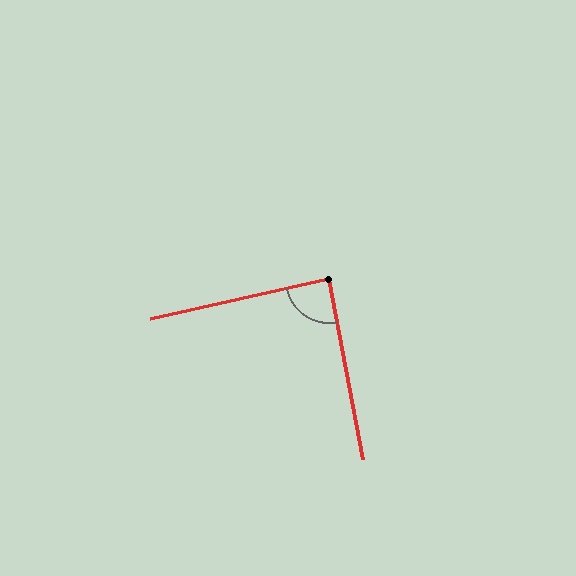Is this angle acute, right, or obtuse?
It is approximately a right angle.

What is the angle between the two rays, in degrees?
Approximately 88 degrees.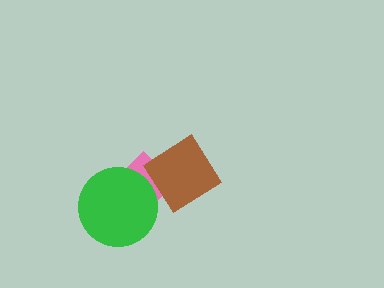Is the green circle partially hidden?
No, no other shape covers it.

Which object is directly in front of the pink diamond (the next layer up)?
The brown diamond is directly in front of the pink diamond.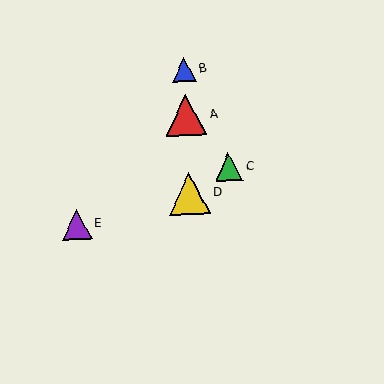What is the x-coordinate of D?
Object D is at x≈189.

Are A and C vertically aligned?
No, A is at x≈186 and C is at x≈229.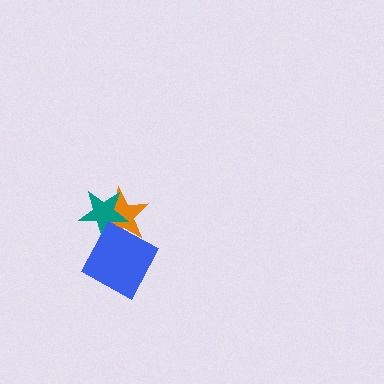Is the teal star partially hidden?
Yes, it is partially covered by another shape.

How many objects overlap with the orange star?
2 objects overlap with the orange star.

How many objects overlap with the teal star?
2 objects overlap with the teal star.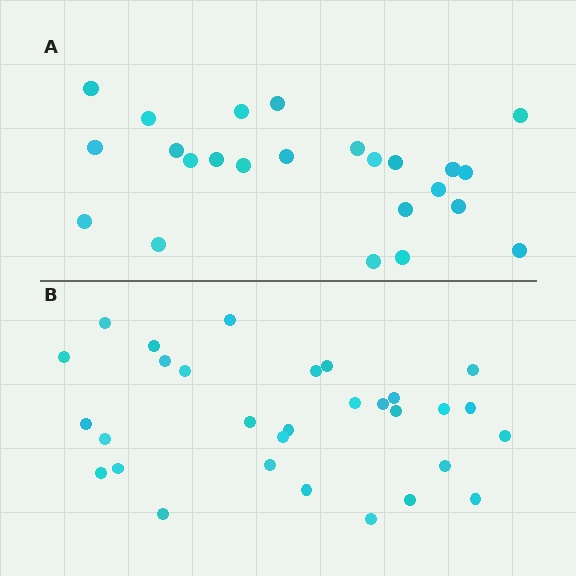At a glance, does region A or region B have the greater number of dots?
Region B (the bottom region) has more dots.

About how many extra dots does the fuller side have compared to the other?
Region B has about 6 more dots than region A.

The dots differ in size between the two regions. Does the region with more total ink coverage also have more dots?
No. Region A has more total ink coverage because its dots are larger, but region B actually contains more individual dots. Total area can be misleading — the number of items is what matters here.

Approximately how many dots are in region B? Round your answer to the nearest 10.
About 30 dots.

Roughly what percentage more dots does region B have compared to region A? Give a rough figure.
About 25% more.